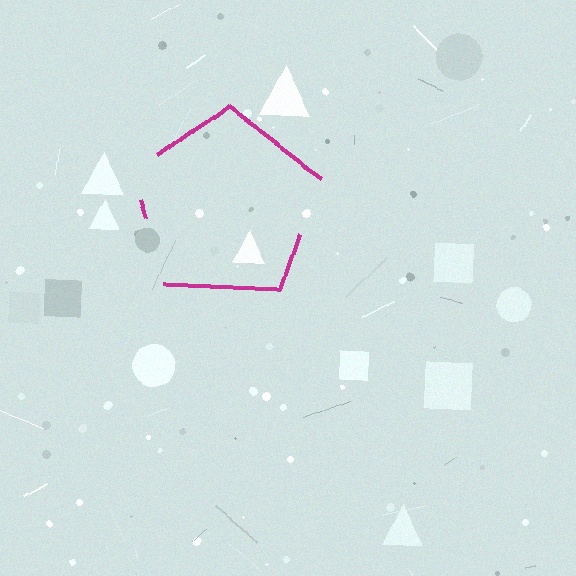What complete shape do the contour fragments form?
The contour fragments form a pentagon.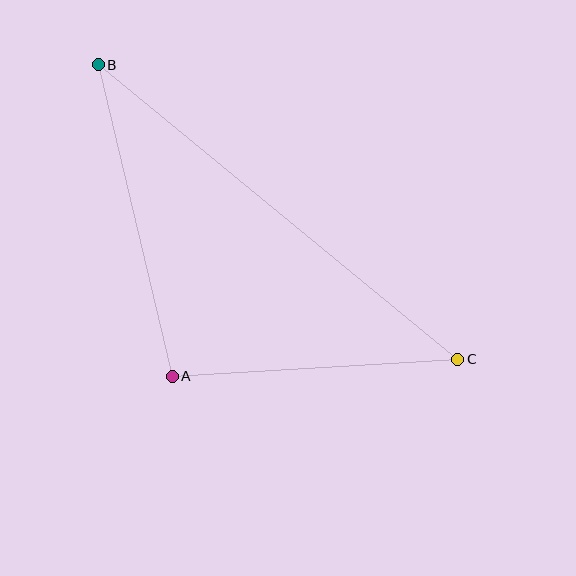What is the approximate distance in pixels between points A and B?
The distance between A and B is approximately 320 pixels.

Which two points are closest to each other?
Points A and C are closest to each other.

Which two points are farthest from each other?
Points B and C are farthest from each other.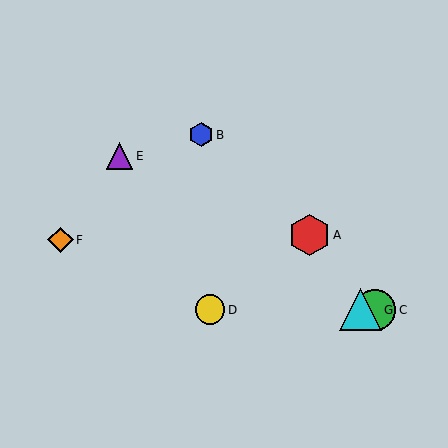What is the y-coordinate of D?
Object D is at y≈310.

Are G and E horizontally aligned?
No, G is at y≈310 and E is at y≈156.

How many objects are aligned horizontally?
3 objects (C, D, G) are aligned horizontally.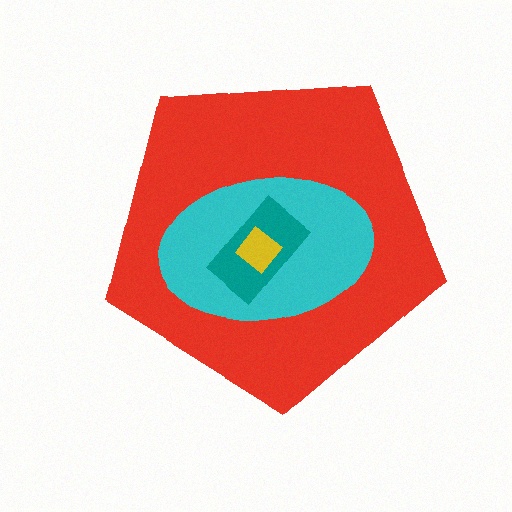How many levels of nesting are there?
4.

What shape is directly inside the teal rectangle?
The yellow diamond.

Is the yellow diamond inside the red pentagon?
Yes.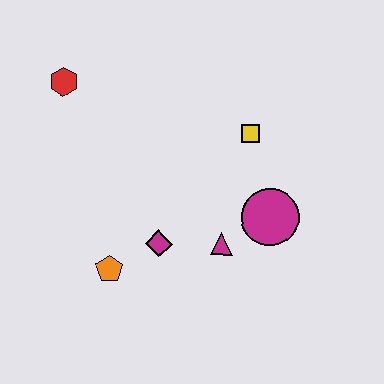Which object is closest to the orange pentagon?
The magenta diamond is closest to the orange pentagon.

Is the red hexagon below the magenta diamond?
No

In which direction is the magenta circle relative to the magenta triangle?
The magenta circle is to the right of the magenta triangle.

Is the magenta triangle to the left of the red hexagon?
No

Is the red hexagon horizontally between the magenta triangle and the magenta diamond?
No